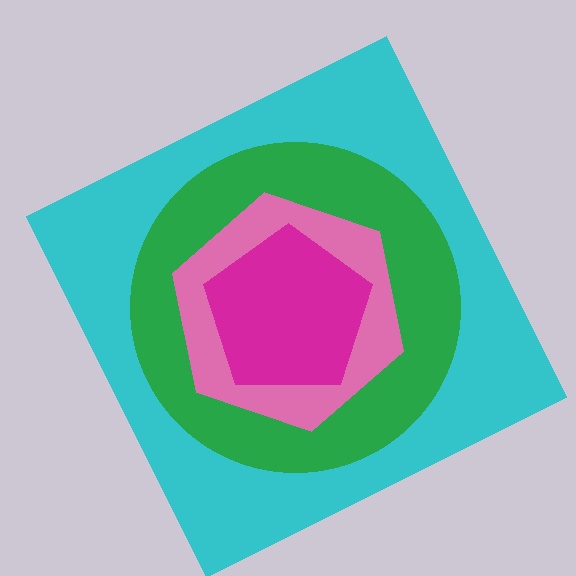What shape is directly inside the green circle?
The pink hexagon.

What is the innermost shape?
The magenta pentagon.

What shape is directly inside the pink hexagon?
The magenta pentagon.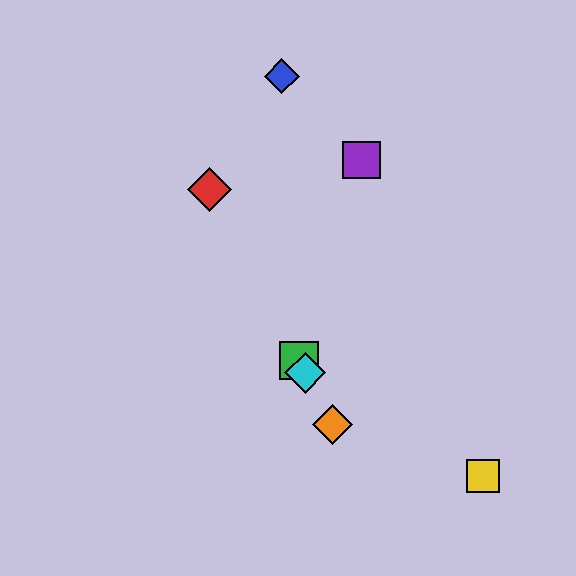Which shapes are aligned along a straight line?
The red diamond, the green square, the orange diamond, the cyan diamond are aligned along a straight line.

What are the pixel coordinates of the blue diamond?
The blue diamond is at (282, 76).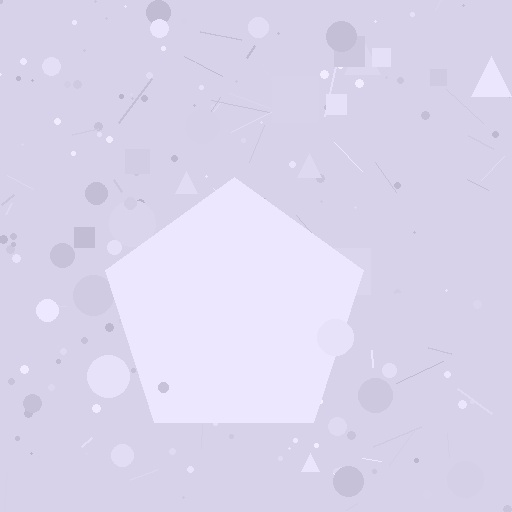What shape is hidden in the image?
A pentagon is hidden in the image.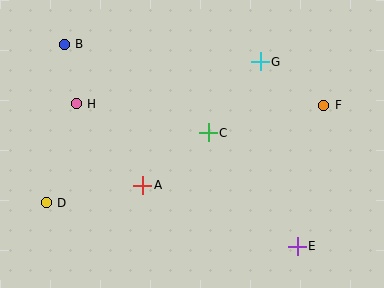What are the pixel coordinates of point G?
Point G is at (260, 62).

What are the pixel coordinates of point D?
Point D is at (46, 203).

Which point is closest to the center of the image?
Point C at (208, 133) is closest to the center.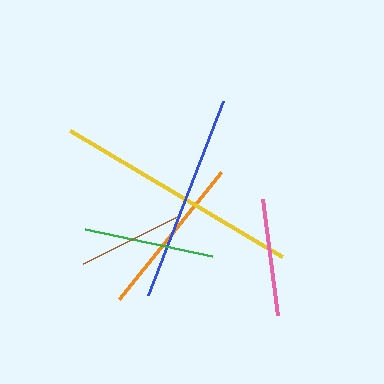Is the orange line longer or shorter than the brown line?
The orange line is longer than the brown line.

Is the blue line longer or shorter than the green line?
The blue line is longer than the green line.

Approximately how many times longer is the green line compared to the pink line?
The green line is approximately 1.1 times the length of the pink line.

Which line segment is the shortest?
The brown line is the shortest at approximately 105 pixels.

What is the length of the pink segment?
The pink segment is approximately 117 pixels long.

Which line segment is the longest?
The yellow line is the longest at approximately 247 pixels.